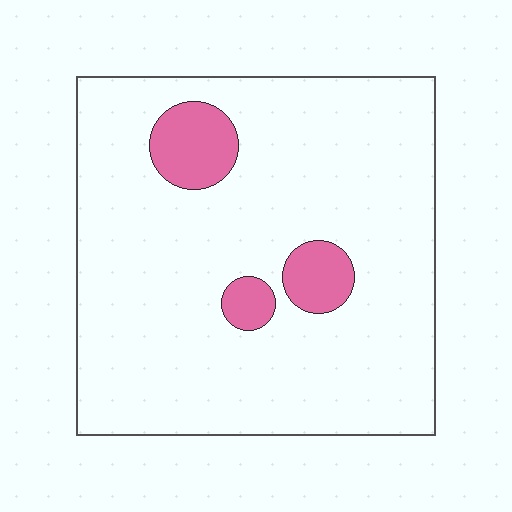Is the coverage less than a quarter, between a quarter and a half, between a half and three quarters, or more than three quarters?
Less than a quarter.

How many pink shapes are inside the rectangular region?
3.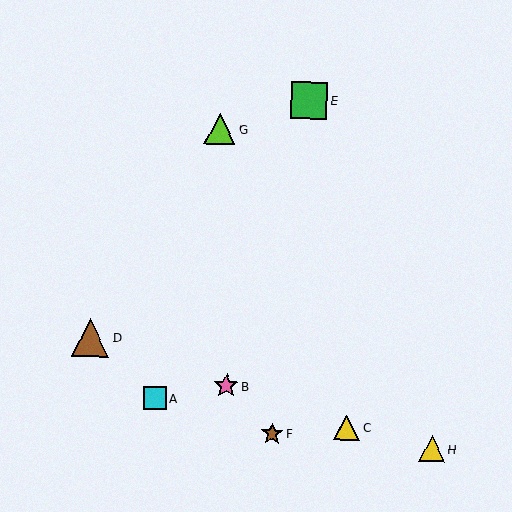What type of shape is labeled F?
Shape F is a brown star.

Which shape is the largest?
The brown triangle (labeled D) is the largest.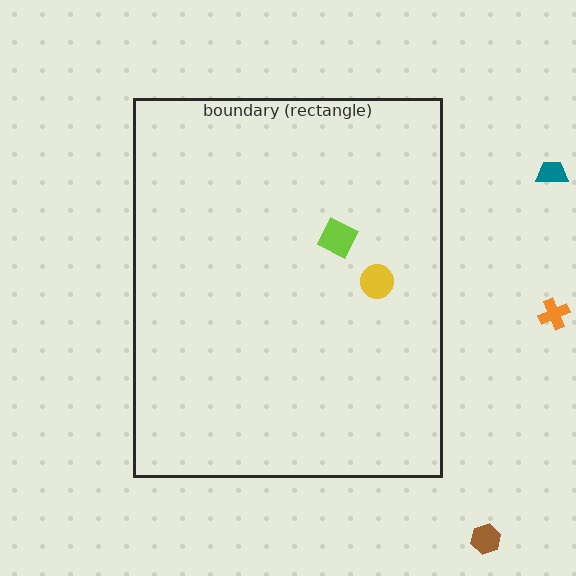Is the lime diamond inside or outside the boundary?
Inside.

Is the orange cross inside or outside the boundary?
Outside.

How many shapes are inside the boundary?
2 inside, 3 outside.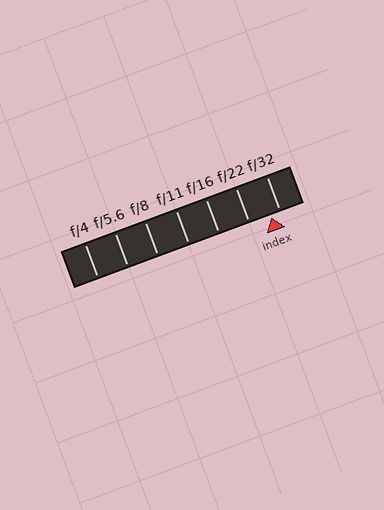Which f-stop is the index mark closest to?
The index mark is closest to f/32.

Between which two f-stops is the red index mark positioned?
The index mark is between f/22 and f/32.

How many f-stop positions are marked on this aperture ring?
There are 7 f-stop positions marked.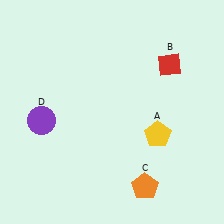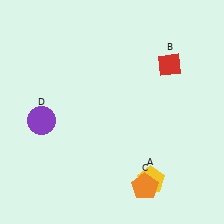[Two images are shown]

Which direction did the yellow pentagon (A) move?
The yellow pentagon (A) moved down.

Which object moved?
The yellow pentagon (A) moved down.